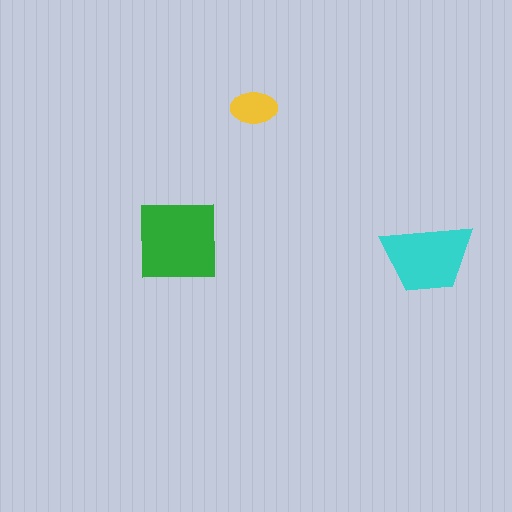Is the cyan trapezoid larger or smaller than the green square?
Smaller.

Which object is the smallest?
The yellow ellipse.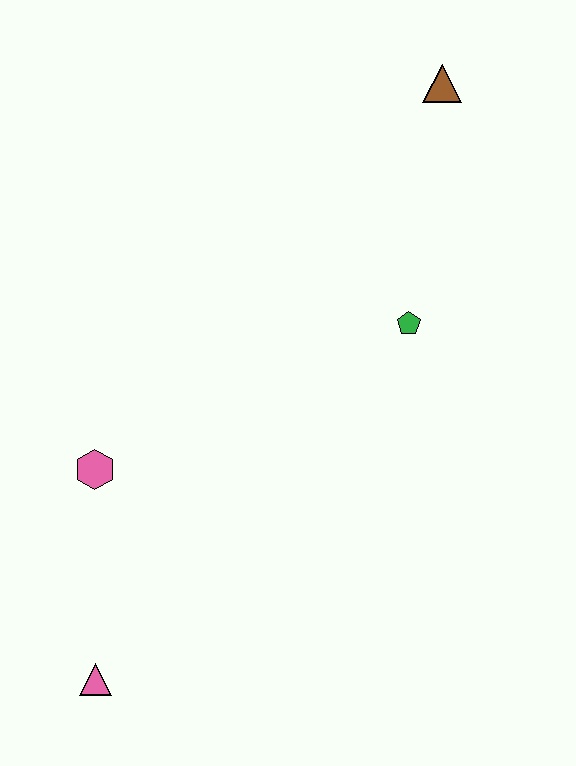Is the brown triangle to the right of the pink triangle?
Yes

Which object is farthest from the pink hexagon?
The brown triangle is farthest from the pink hexagon.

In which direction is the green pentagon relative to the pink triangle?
The green pentagon is above the pink triangle.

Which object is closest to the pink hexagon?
The pink triangle is closest to the pink hexagon.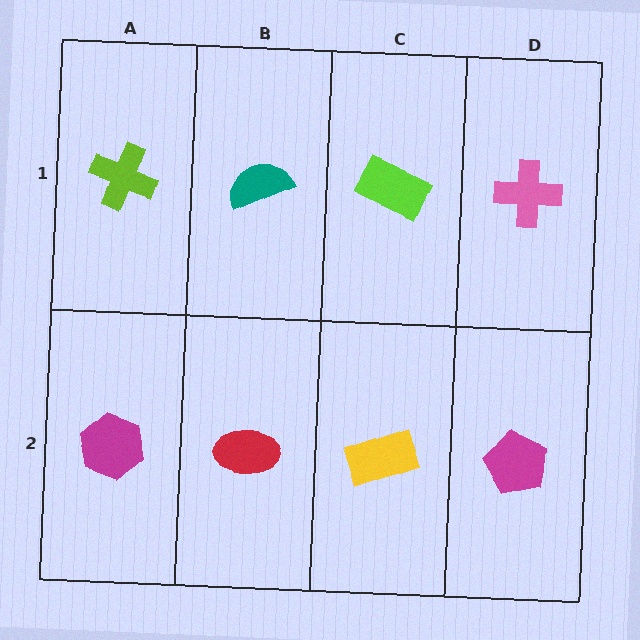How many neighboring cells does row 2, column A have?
2.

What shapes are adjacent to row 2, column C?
A lime rectangle (row 1, column C), a red ellipse (row 2, column B), a magenta pentagon (row 2, column D).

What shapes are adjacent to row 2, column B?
A teal semicircle (row 1, column B), a magenta hexagon (row 2, column A), a yellow rectangle (row 2, column C).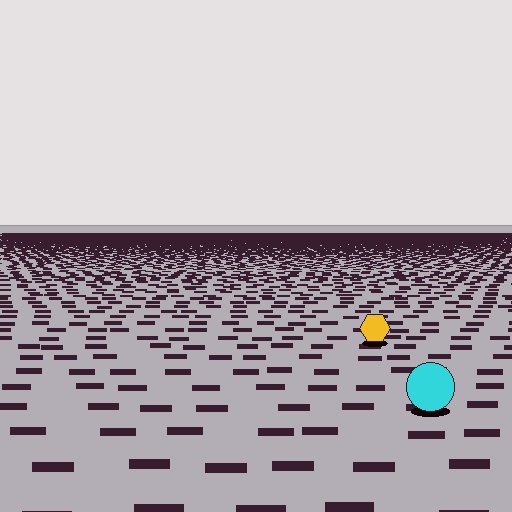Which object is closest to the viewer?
The cyan circle is closest. The texture marks near it are larger and more spread out.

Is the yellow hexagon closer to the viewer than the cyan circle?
No. The cyan circle is closer — you can tell from the texture gradient: the ground texture is coarser near it.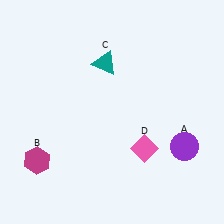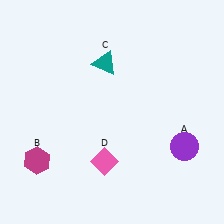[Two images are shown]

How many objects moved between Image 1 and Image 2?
1 object moved between the two images.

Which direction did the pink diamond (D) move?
The pink diamond (D) moved left.